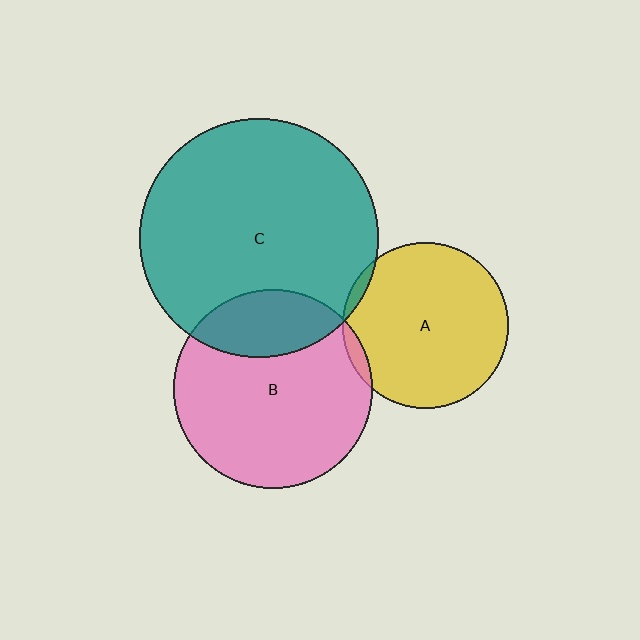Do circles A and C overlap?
Yes.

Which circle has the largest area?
Circle C (teal).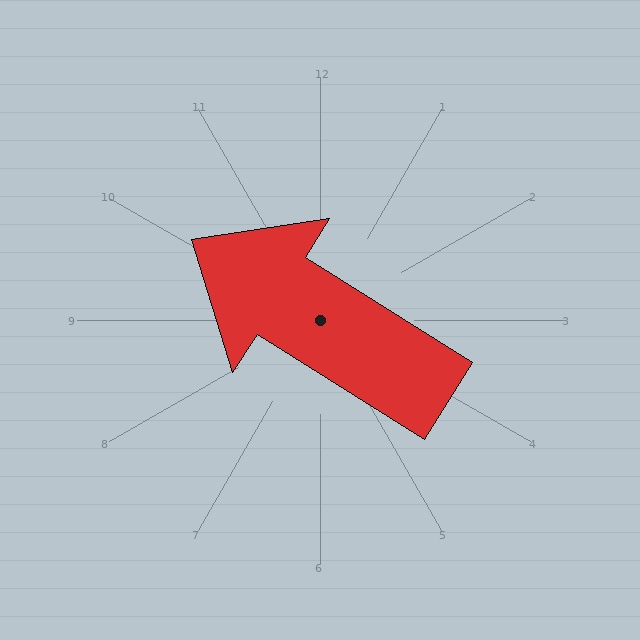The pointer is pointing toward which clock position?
Roughly 10 o'clock.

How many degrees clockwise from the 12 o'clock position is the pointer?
Approximately 302 degrees.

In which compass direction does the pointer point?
Northwest.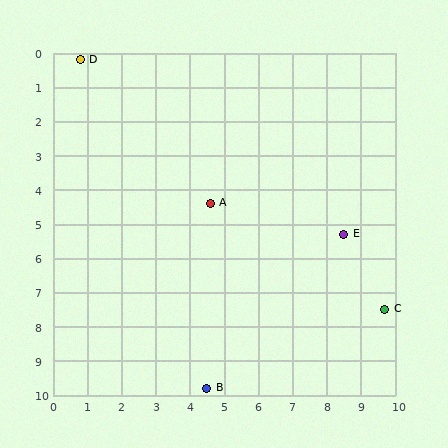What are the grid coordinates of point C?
Point C is at approximately (9.7, 7.5).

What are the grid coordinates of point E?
Point E is at approximately (8.5, 5.3).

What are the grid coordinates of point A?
Point A is at approximately (4.6, 4.4).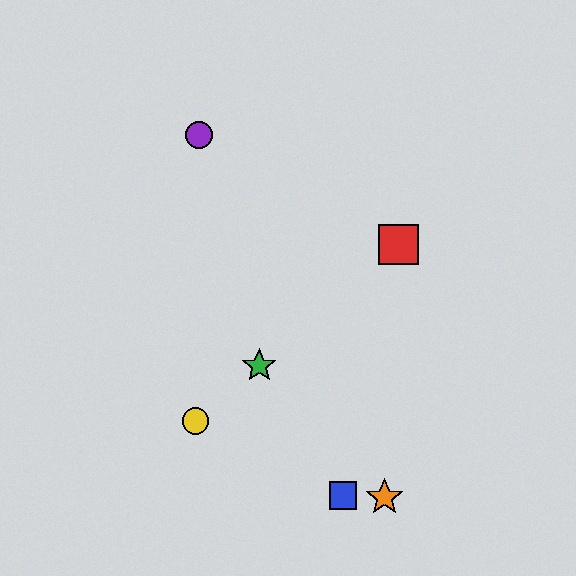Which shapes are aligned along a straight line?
The red square, the green star, the yellow circle are aligned along a straight line.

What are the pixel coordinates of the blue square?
The blue square is at (343, 496).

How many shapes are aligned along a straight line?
3 shapes (the red square, the green star, the yellow circle) are aligned along a straight line.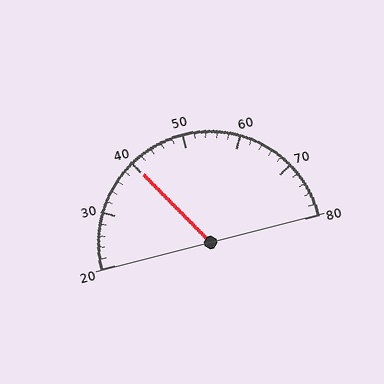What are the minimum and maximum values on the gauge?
The gauge ranges from 20 to 80.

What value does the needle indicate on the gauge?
The needle indicates approximately 40.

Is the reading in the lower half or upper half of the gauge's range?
The reading is in the lower half of the range (20 to 80).